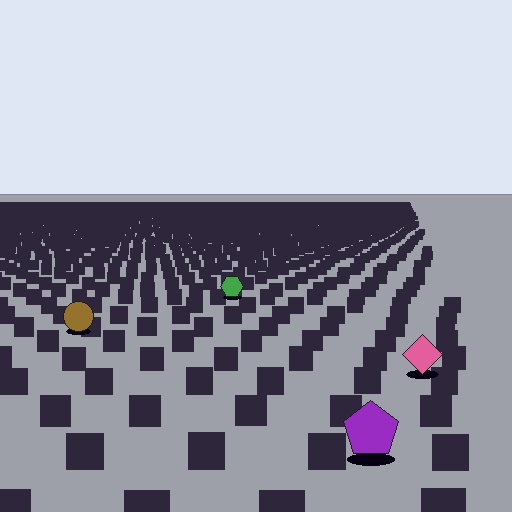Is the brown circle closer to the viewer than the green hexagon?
Yes. The brown circle is closer — you can tell from the texture gradient: the ground texture is coarser near it.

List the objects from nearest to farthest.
From nearest to farthest: the purple pentagon, the pink diamond, the brown circle, the green hexagon.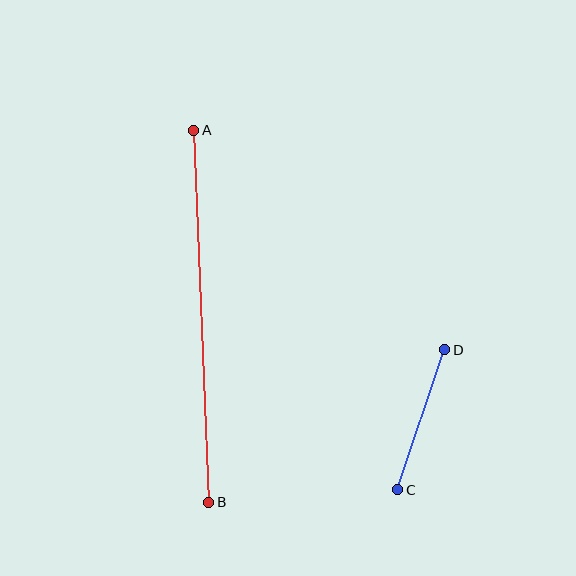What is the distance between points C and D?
The distance is approximately 148 pixels.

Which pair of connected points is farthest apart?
Points A and B are farthest apart.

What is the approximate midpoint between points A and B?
The midpoint is at approximately (201, 316) pixels.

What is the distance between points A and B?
The distance is approximately 372 pixels.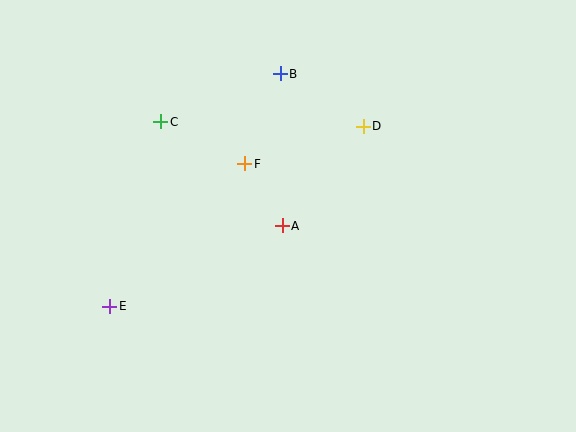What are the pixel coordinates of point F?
Point F is at (245, 164).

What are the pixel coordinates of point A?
Point A is at (282, 226).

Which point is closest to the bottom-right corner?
Point A is closest to the bottom-right corner.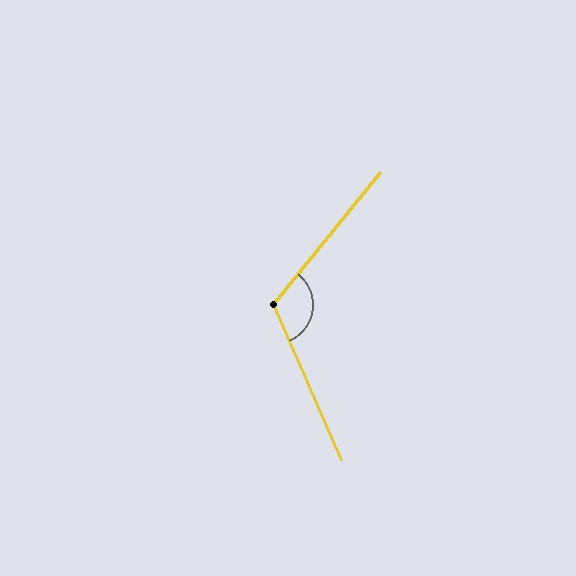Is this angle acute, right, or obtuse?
It is obtuse.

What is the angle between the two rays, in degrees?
Approximately 118 degrees.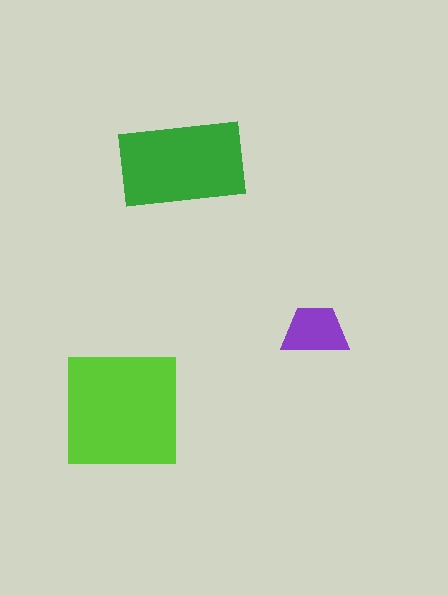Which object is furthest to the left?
The lime square is leftmost.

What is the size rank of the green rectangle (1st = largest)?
2nd.